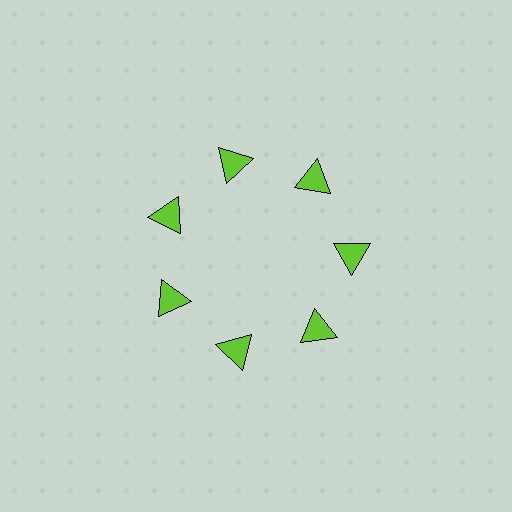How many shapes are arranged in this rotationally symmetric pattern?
There are 7 shapes, arranged in 7 groups of 1.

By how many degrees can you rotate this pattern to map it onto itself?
The pattern maps onto itself every 51 degrees of rotation.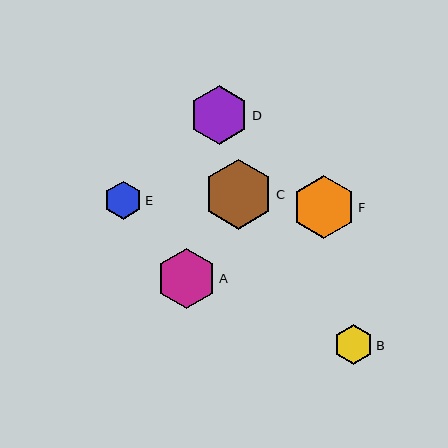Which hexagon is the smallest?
Hexagon E is the smallest with a size of approximately 38 pixels.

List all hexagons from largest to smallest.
From largest to smallest: C, F, A, D, B, E.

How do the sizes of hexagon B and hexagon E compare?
Hexagon B and hexagon E are approximately the same size.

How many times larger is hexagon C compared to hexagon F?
Hexagon C is approximately 1.1 times the size of hexagon F.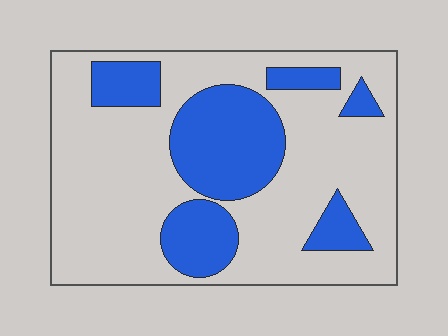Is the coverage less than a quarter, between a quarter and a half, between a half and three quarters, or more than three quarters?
Between a quarter and a half.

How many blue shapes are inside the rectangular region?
6.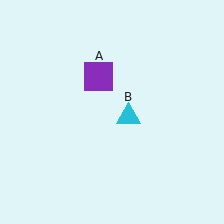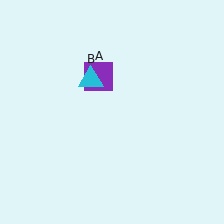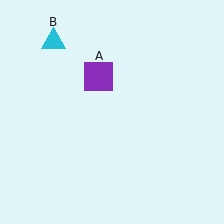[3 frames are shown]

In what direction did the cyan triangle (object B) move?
The cyan triangle (object B) moved up and to the left.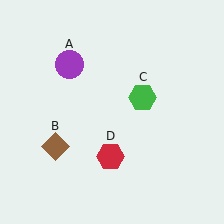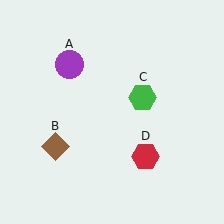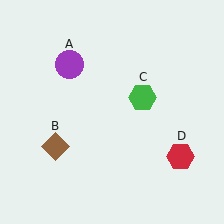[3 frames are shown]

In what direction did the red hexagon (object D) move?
The red hexagon (object D) moved right.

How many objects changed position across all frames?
1 object changed position: red hexagon (object D).